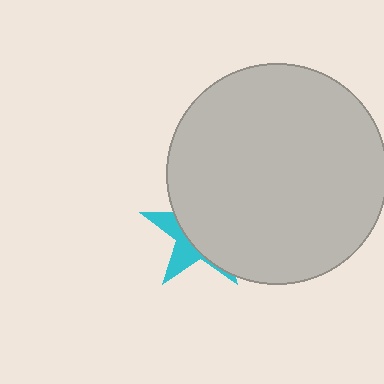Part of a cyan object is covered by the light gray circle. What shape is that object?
It is a star.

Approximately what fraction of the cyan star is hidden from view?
Roughly 68% of the cyan star is hidden behind the light gray circle.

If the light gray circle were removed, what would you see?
You would see the complete cyan star.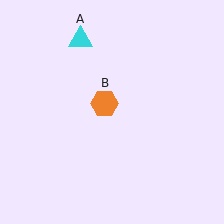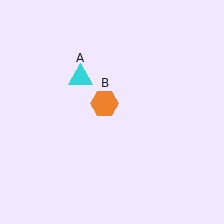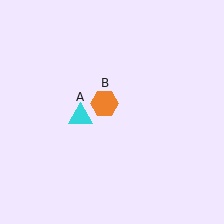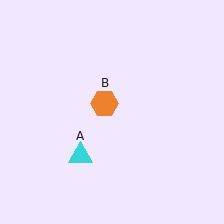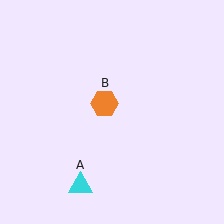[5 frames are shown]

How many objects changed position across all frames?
1 object changed position: cyan triangle (object A).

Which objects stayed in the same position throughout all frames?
Orange hexagon (object B) remained stationary.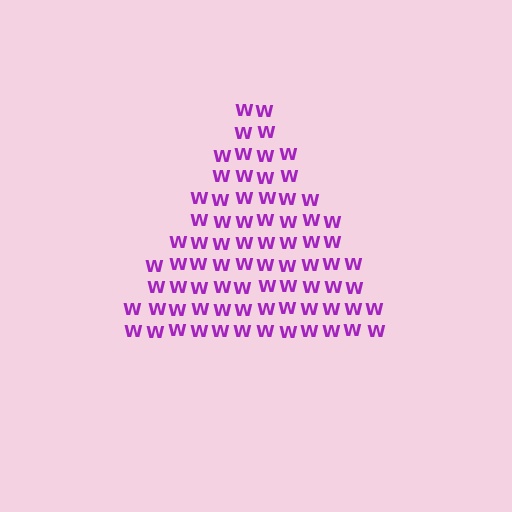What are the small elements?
The small elements are letter W's.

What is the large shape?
The large shape is a triangle.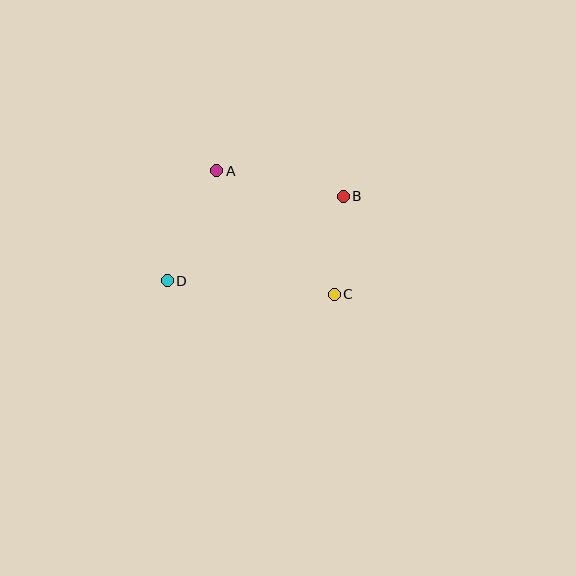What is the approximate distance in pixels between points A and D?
The distance between A and D is approximately 121 pixels.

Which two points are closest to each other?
Points B and C are closest to each other.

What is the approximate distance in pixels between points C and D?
The distance between C and D is approximately 167 pixels.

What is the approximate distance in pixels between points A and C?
The distance between A and C is approximately 170 pixels.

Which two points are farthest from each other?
Points B and D are farthest from each other.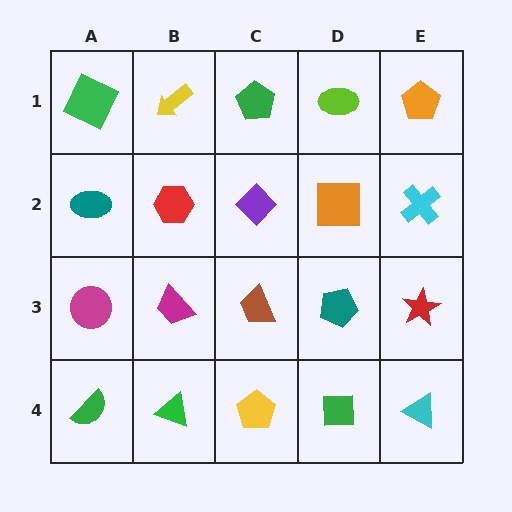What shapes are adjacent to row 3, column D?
An orange square (row 2, column D), a green square (row 4, column D), a brown trapezoid (row 3, column C), a red star (row 3, column E).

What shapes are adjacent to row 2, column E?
An orange pentagon (row 1, column E), a red star (row 3, column E), an orange square (row 2, column D).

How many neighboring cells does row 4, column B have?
3.